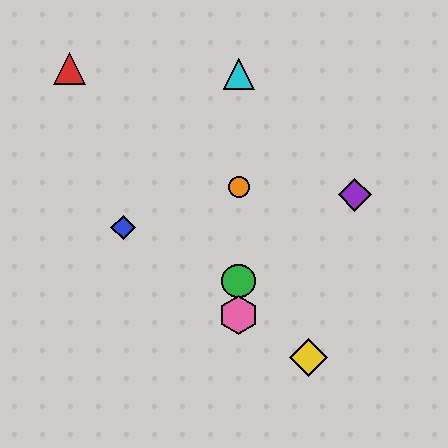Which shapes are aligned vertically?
The green circle, the orange circle, the cyan triangle, the pink hexagon are aligned vertically.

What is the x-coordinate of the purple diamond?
The purple diamond is at x≈355.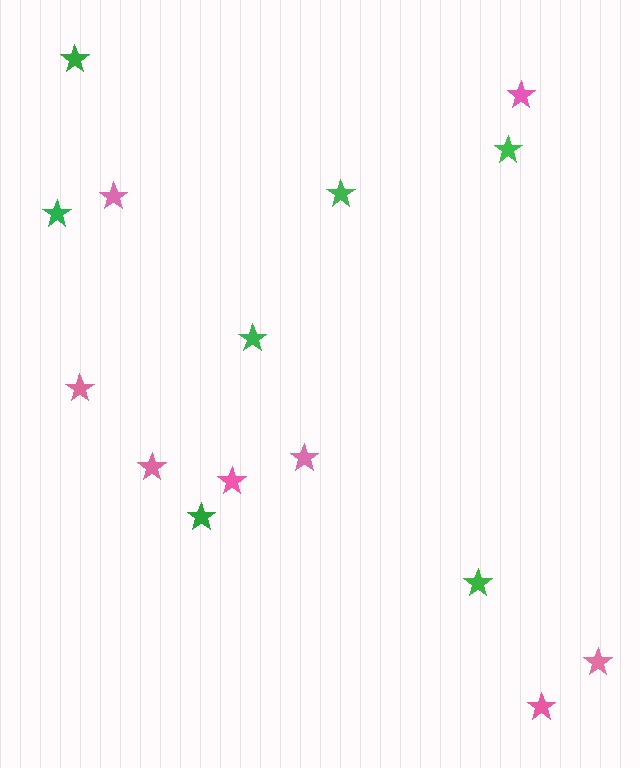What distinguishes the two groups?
There are 2 groups: one group of green stars (7) and one group of pink stars (8).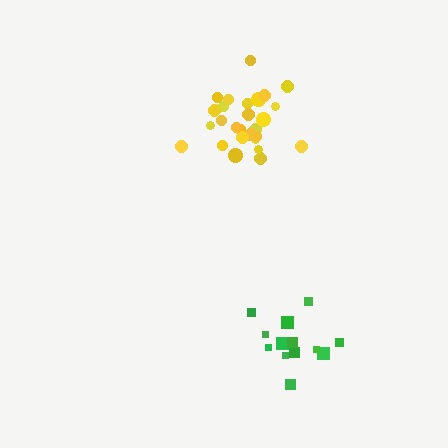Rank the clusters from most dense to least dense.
yellow, green.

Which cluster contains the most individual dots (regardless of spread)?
Yellow (29).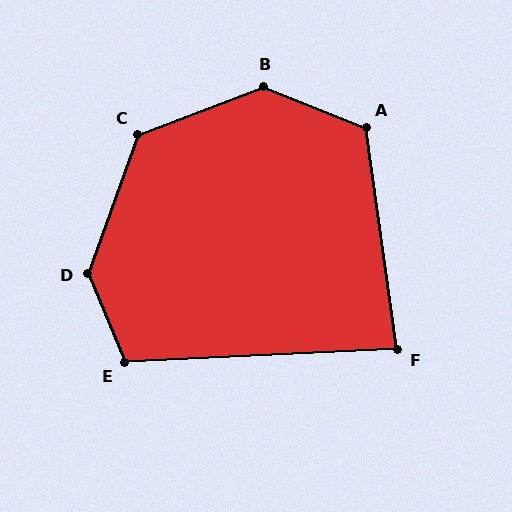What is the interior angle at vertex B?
Approximately 138 degrees (obtuse).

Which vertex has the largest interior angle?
D, at approximately 138 degrees.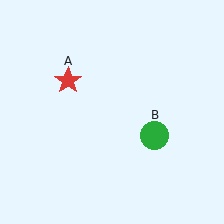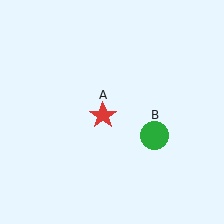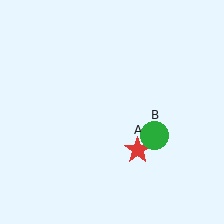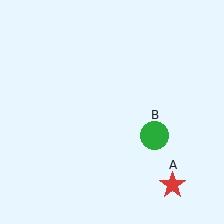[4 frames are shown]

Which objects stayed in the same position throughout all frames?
Green circle (object B) remained stationary.